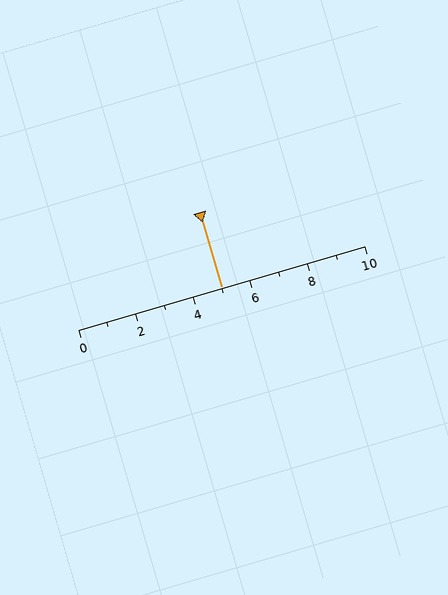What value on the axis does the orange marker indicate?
The marker indicates approximately 5.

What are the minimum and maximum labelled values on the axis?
The axis runs from 0 to 10.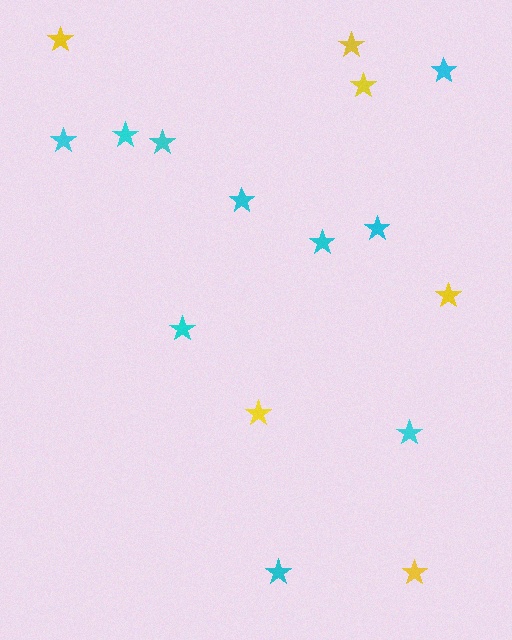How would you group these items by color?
There are 2 groups: one group of yellow stars (6) and one group of cyan stars (10).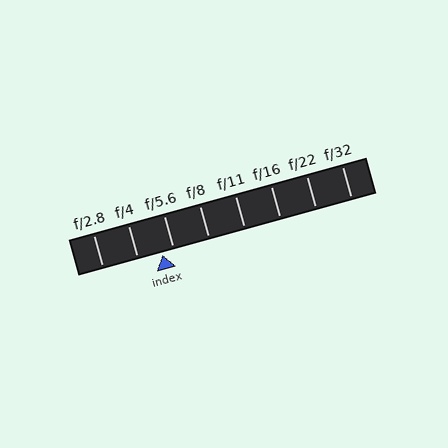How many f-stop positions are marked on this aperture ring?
There are 8 f-stop positions marked.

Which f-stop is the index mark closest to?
The index mark is closest to f/5.6.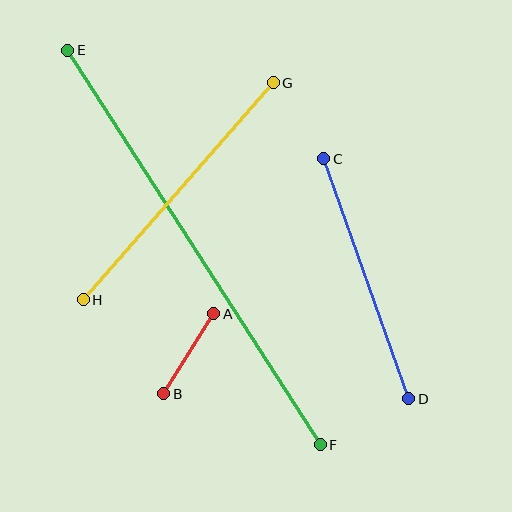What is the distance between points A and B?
The distance is approximately 94 pixels.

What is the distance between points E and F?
The distance is approximately 469 pixels.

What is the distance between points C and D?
The distance is approximately 254 pixels.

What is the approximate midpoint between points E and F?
The midpoint is at approximately (194, 248) pixels.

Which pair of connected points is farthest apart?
Points E and F are farthest apart.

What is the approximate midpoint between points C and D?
The midpoint is at approximately (366, 279) pixels.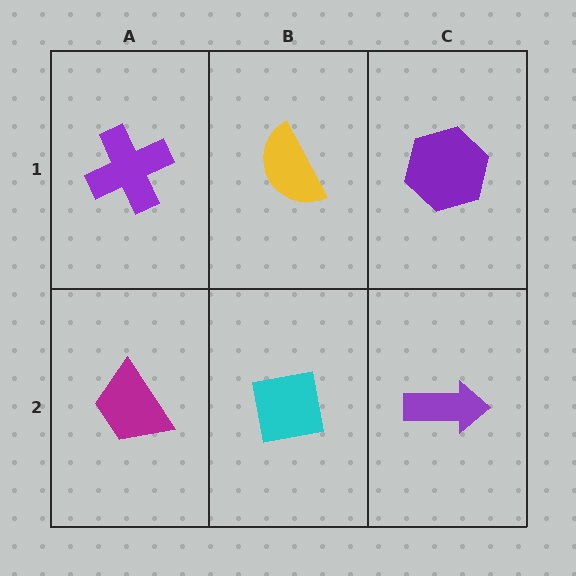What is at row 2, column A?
A magenta trapezoid.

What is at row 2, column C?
A purple arrow.